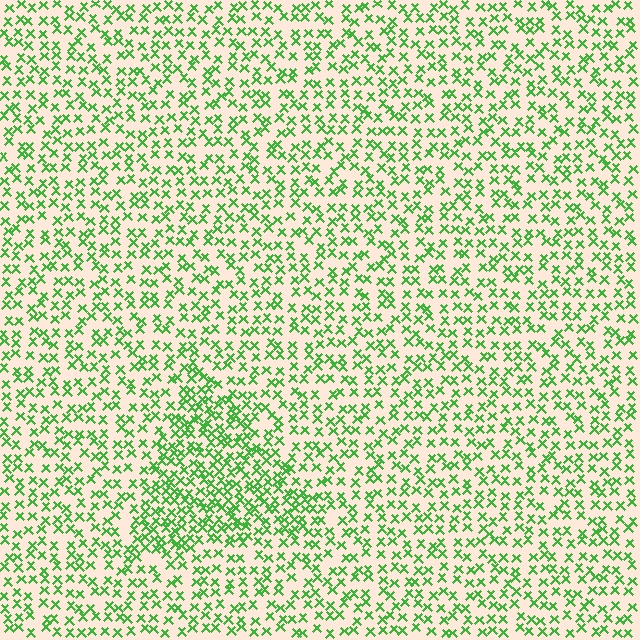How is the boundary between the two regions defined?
The boundary is defined by a change in element density (approximately 1.8x ratio). All elements are the same color, size, and shape.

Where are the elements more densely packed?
The elements are more densely packed inside the triangle boundary.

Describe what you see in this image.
The image contains small green elements arranged at two different densities. A triangle-shaped region is visible where the elements are more densely packed than the surrounding area.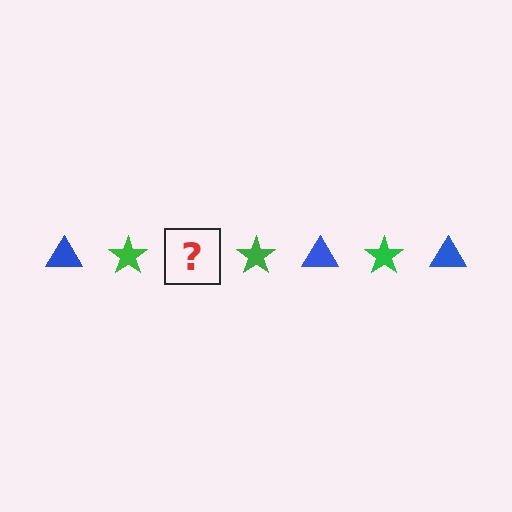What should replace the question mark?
The question mark should be replaced with a blue triangle.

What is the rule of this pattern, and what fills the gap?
The rule is that the pattern alternates between blue triangle and green star. The gap should be filled with a blue triangle.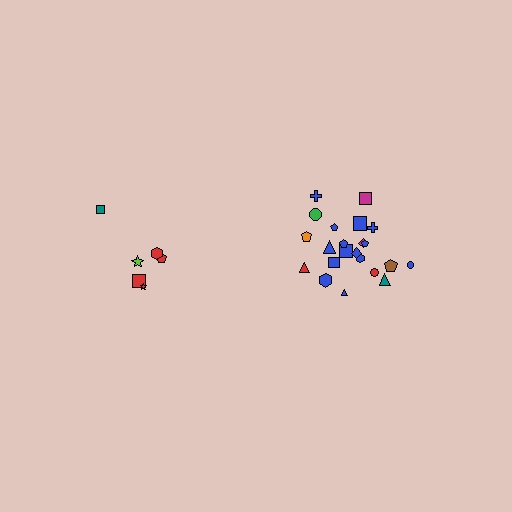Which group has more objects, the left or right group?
The right group.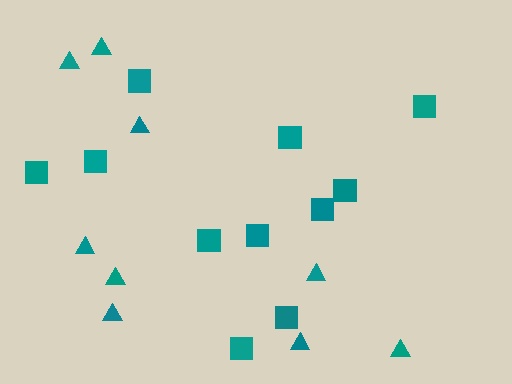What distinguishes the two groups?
There are 2 groups: one group of squares (11) and one group of triangles (9).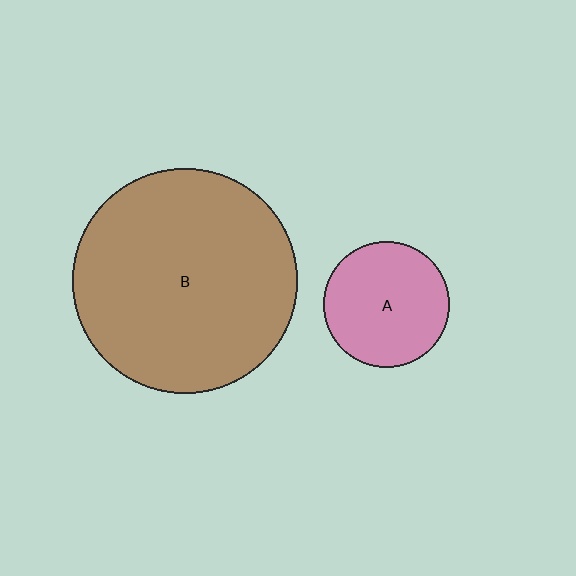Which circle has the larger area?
Circle B (brown).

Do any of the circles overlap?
No, none of the circles overlap.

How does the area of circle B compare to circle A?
Approximately 3.2 times.